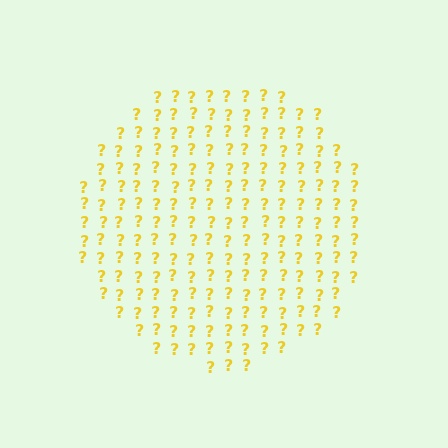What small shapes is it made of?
It is made of small question marks.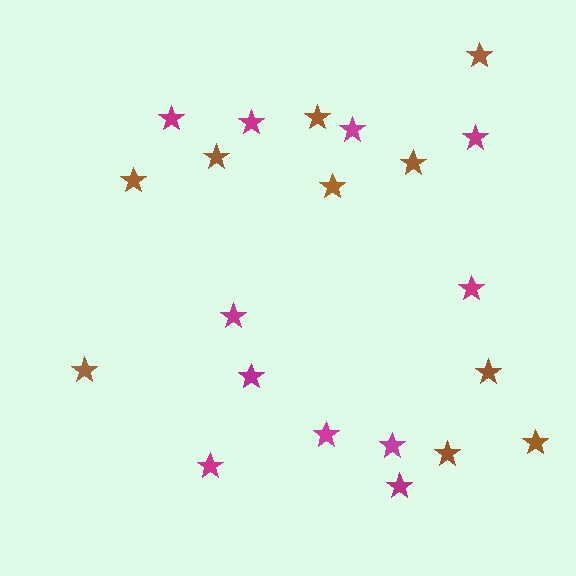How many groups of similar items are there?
There are 2 groups: one group of brown stars (10) and one group of magenta stars (11).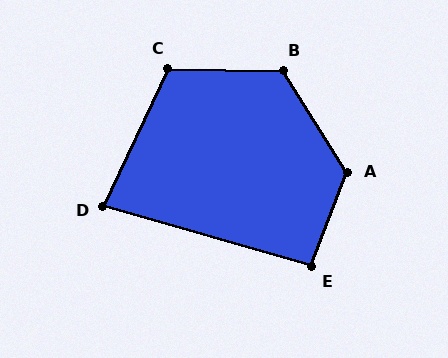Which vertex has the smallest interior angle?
D, at approximately 81 degrees.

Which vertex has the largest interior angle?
A, at approximately 127 degrees.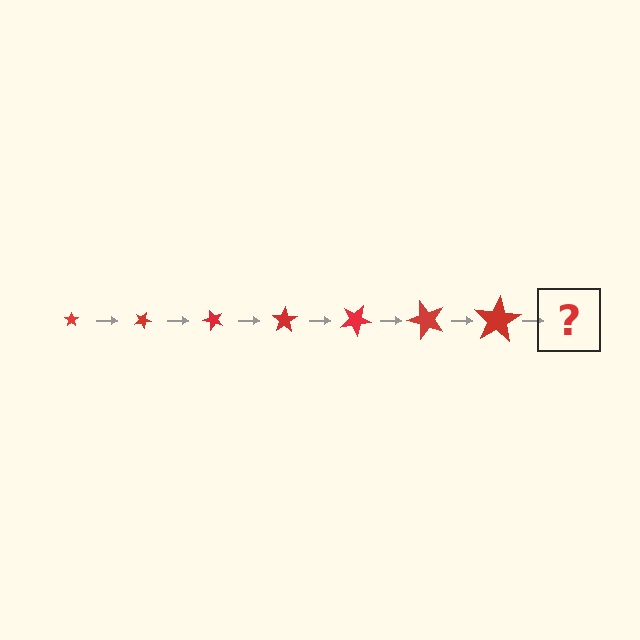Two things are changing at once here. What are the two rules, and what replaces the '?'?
The two rules are that the star grows larger each step and it rotates 25 degrees each step. The '?' should be a star, larger than the previous one and rotated 175 degrees from the start.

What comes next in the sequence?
The next element should be a star, larger than the previous one and rotated 175 degrees from the start.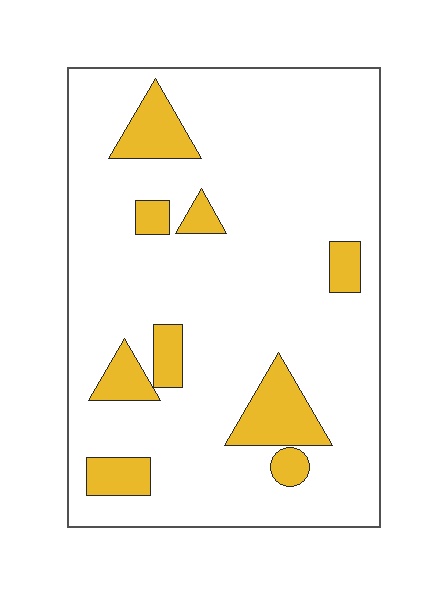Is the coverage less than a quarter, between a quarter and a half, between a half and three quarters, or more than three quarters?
Less than a quarter.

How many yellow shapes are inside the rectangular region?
9.